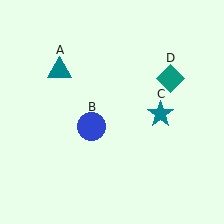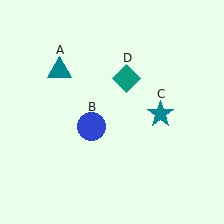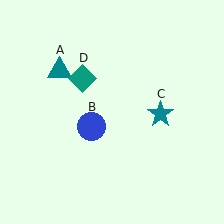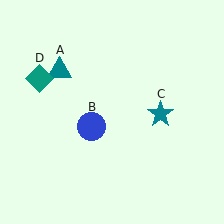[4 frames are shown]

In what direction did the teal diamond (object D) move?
The teal diamond (object D) moved left.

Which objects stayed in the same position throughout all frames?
Teal triangle (object A) and blue circle (object B) and teal star (object C) remained stationary.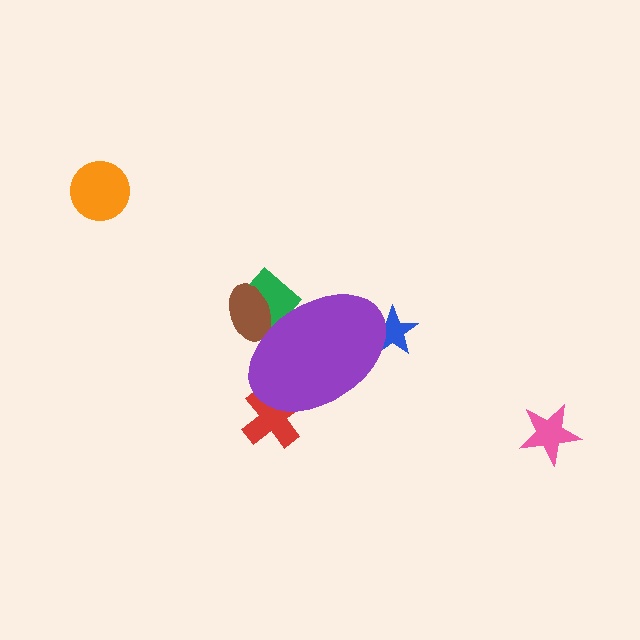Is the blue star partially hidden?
Yes, the blue star is partially hidden behind the purple ellipse.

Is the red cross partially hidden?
Yes, the red cross is partially hidden behind the purple ellipse.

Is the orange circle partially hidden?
No, the orange circle is fully visible.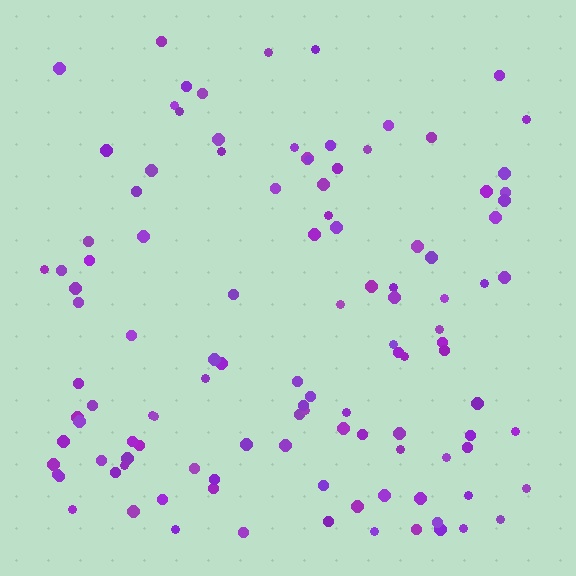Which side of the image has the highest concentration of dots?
The bottom.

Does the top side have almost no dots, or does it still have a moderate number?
Still a moderate number, just noticeably fewer than the bottom.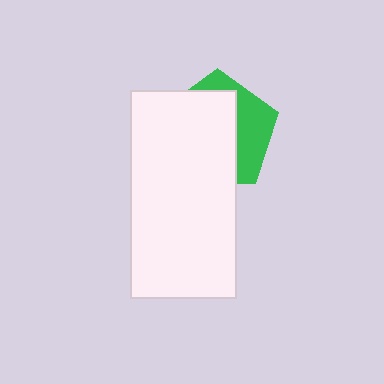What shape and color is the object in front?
The object in front is a white rectangle.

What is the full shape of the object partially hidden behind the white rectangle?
The partially hidden object is a green pentagon.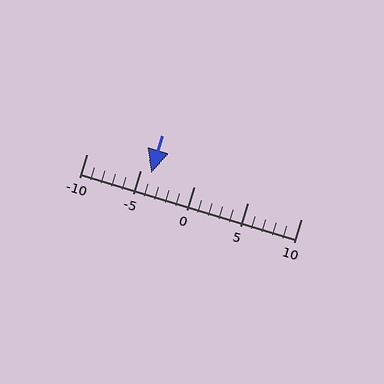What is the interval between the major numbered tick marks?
The major tick marks are spaced 5 units apart.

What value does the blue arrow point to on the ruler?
The blue arrow points to approximately -4.